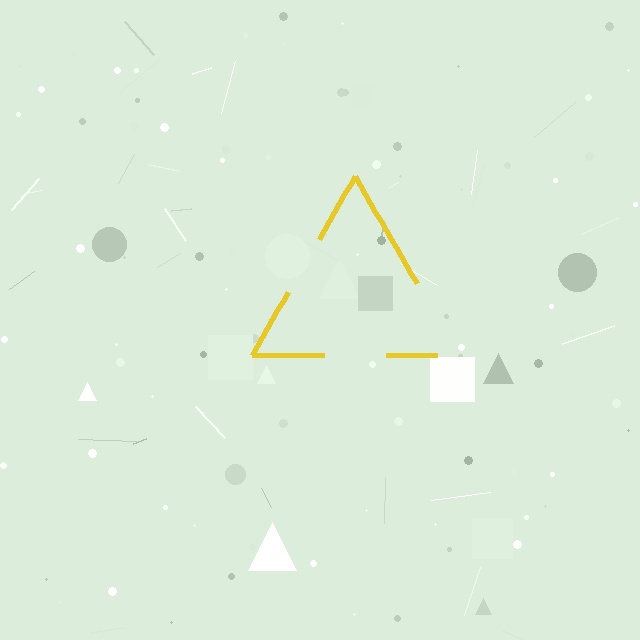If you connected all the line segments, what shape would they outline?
They would outline a triangle.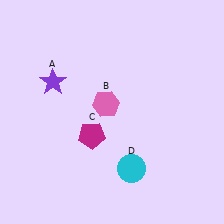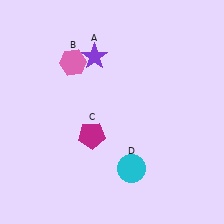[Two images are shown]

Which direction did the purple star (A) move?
The purple star (A) moved right.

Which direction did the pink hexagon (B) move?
The pink hexagon (B) moved up.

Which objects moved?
The objects that moved are: the purple star (A), the pink hexagon (B).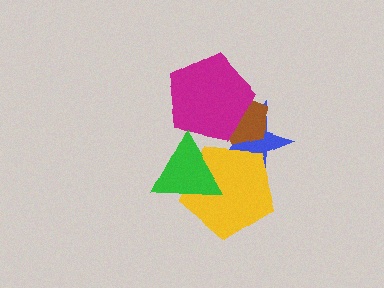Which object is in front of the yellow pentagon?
The green triangle is in front of the yellow pentagon.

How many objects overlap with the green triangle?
3 objects overlap with the green triangle.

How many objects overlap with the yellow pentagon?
2 objects overlap with the yellow pentagon.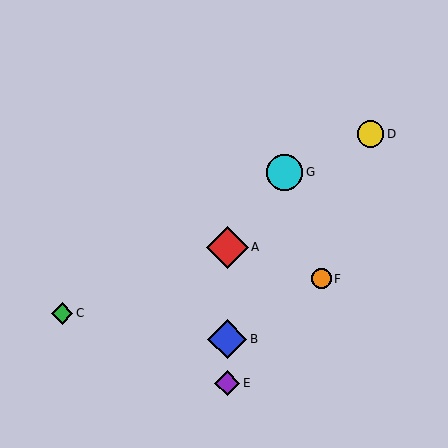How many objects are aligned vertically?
3 objects (A, B, E) are aligned vertically.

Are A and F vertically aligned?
No, A is at x≈227 and F is at x≈321.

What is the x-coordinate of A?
Object A is at x≈227.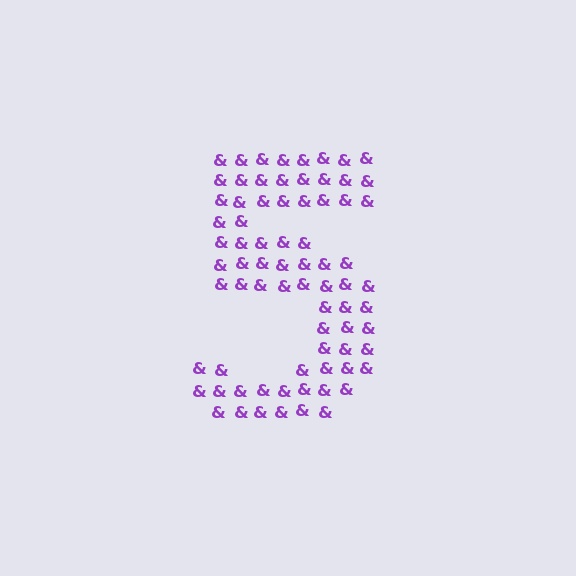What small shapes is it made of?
It is made of small ampersands.